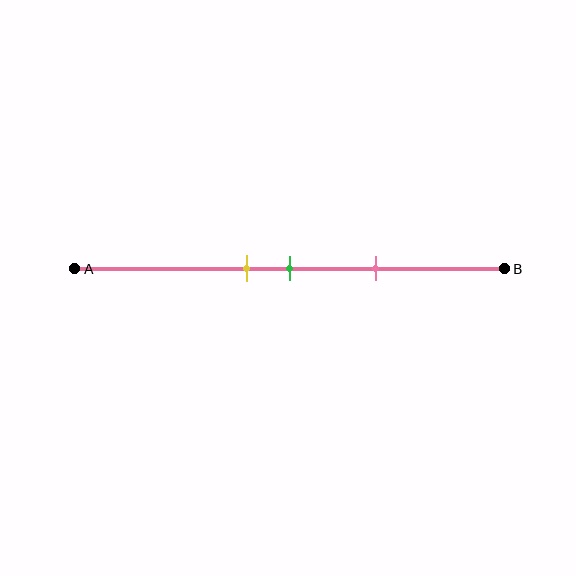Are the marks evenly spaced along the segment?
Yes, the marks are approximately evenly spaced.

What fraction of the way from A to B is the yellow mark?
The yellow mark is approximately 40% (0.4) of the way from A to B.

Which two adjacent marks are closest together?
The yellow and green marks are the closest adjacent pair.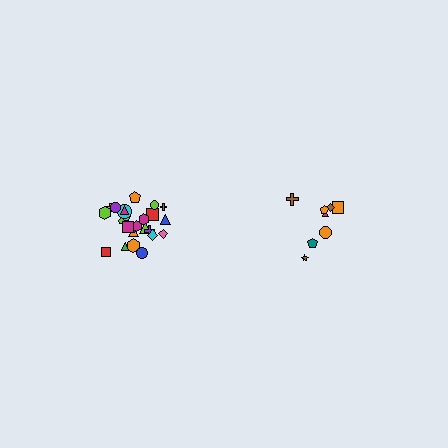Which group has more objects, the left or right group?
The left group.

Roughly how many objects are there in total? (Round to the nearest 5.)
Roughly 35 objects in total.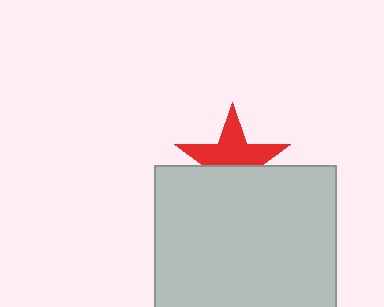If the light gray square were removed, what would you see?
You would see the complete red star.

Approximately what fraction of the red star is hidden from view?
Roughly 43% of the red star is hidden behind the light gray square.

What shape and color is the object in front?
The object in front is a light gray square.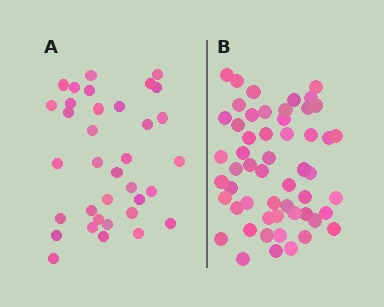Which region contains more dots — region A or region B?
Region B (the right region) has more dots.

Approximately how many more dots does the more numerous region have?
Region B has approximately 20 more dots than region A.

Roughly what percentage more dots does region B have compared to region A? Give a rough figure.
About 55% more.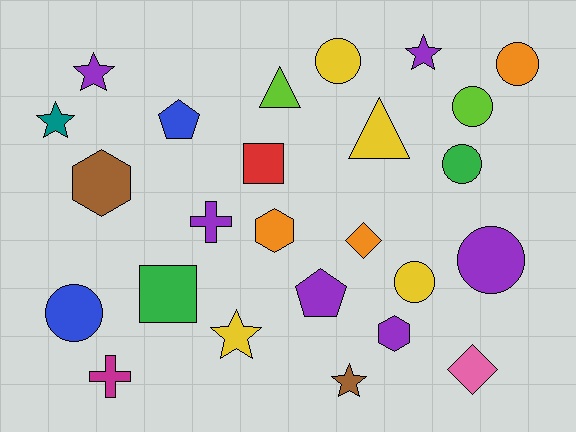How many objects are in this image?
There are 25 objects.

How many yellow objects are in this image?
There are 4 yellow objects.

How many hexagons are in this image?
There are 3 hexagons.